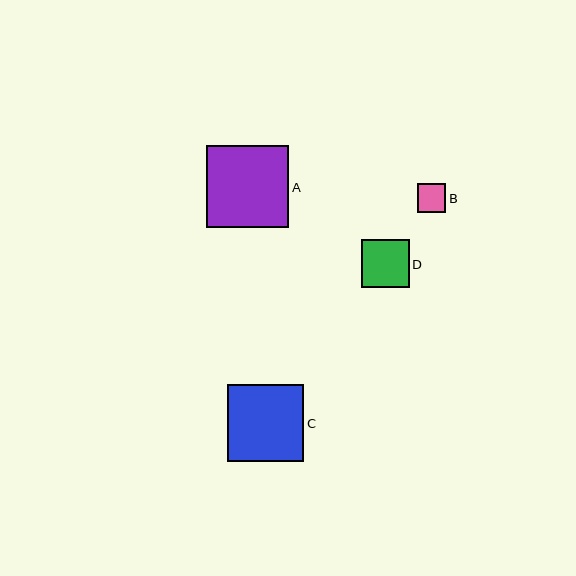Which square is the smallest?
Square B is the smallest with a size of approximately 28 pixels.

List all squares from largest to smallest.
From largest to smallest: A, C, D, B.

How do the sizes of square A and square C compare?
Square A and square C are approximately the same size.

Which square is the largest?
Square A is the largest with a size of approximately 83 pixels.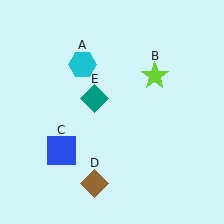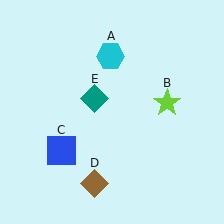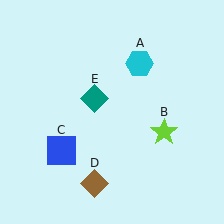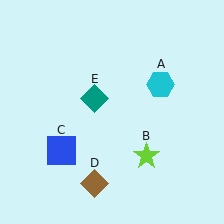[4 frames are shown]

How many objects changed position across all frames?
2 objects changed position: cyan hexagon (object A), lime star (object B).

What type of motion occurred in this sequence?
The cyan hexagon (object A), lime star (object B) rotated clockwise around the center of the scene.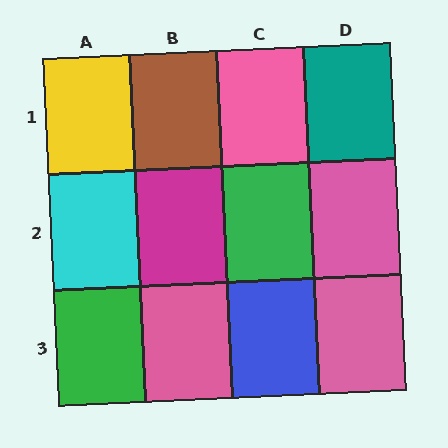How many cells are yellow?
1 cell is yellow.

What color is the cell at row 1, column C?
Pink.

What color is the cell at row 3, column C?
Blue.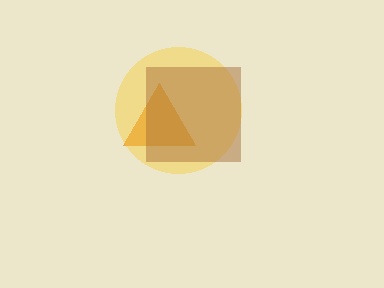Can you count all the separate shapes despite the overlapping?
Yes, there are 3 separate shapes.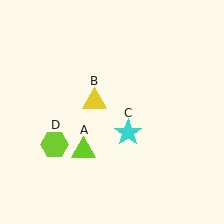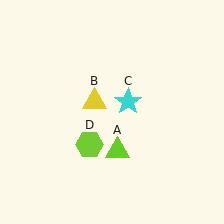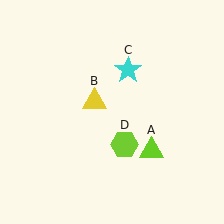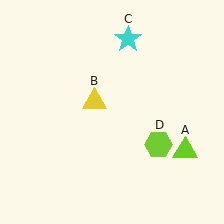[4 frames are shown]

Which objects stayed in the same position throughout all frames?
Yellow triangle (object B) remained stationary.